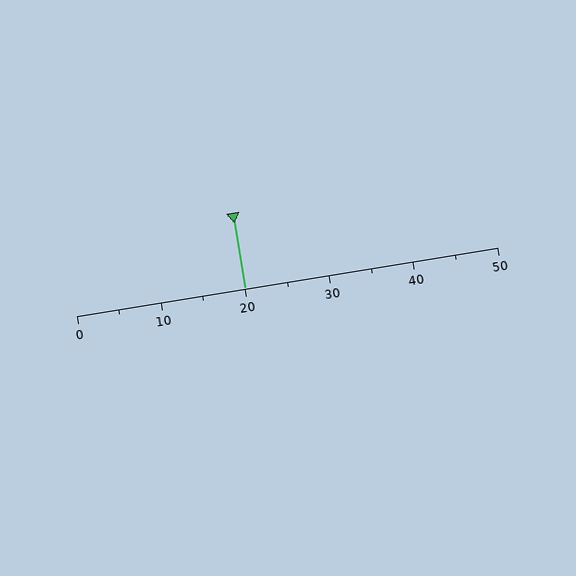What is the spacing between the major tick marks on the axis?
The major ticks are spaced 10 apart.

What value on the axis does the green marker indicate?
The marker indicates approximately 20.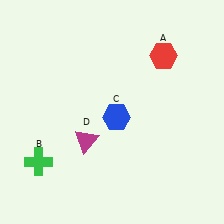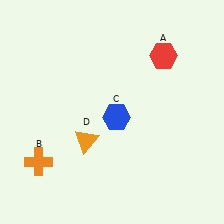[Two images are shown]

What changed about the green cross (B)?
In Image 1, B is green. In Image 2, it changed to orange.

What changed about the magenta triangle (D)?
In Image 1, D is magenta. In Image 2, it changed to orange.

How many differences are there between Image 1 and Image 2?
There are 2 differences between the two images.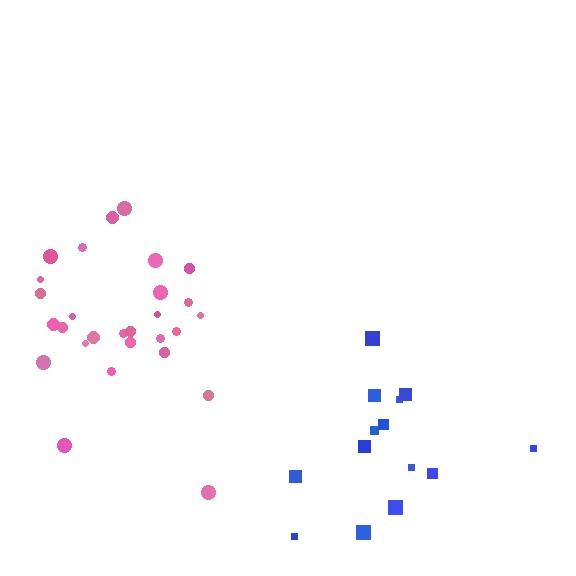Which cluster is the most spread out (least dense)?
Blue.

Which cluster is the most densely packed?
Pink.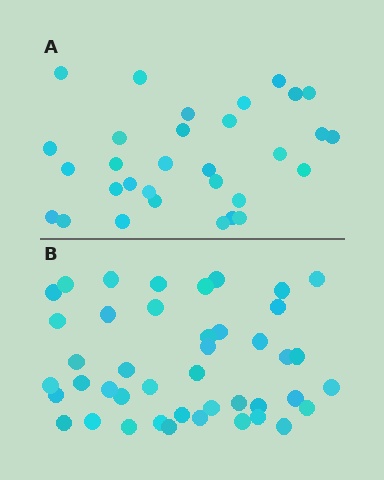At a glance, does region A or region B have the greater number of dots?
Region B (the bottom region) has more dots.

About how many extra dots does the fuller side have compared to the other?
Region B has roughly 12 or so more dots than region A.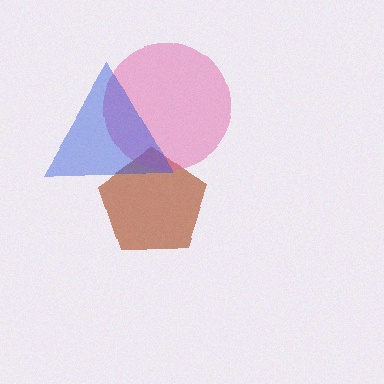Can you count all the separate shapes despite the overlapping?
Yes, there are 3 separate shapes.